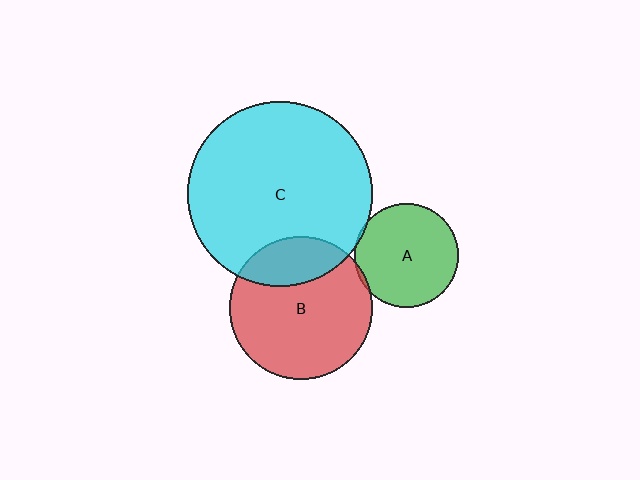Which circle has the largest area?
Circle C (cyan).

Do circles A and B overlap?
Yes.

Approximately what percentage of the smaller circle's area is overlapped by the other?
Approximately 5%.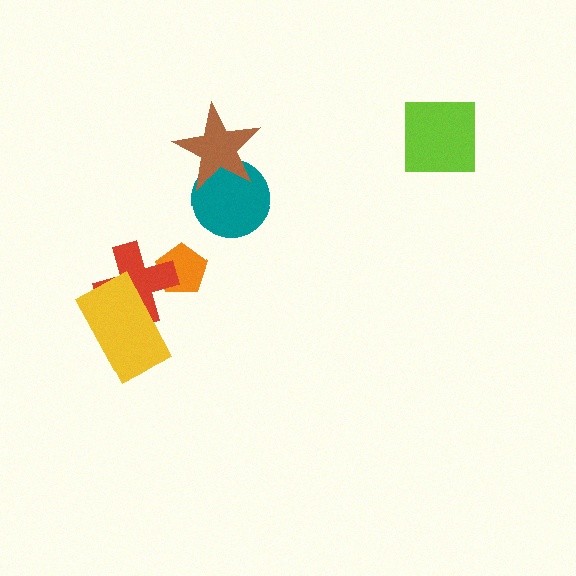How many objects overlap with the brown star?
1 object overlaps with the brown star.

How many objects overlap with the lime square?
0 objects overlap with the lime square.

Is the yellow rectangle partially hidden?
No, no other shape covers it.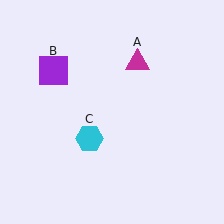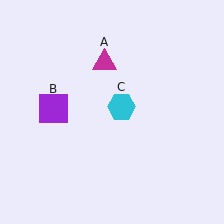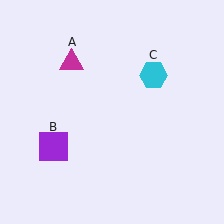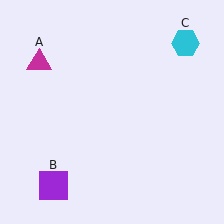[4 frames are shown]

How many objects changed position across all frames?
3 objects changed position: magenta triangle (object A), purple square (object B), cyan hexagon (object C).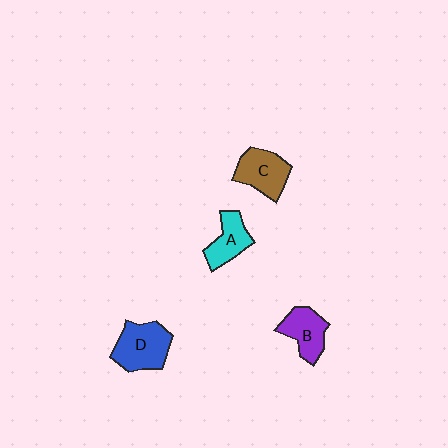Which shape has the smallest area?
Shape A (cyan).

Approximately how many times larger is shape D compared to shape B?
Approximately 1.3 times.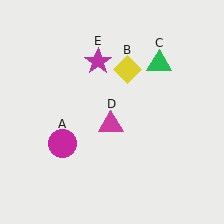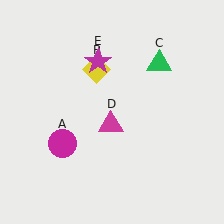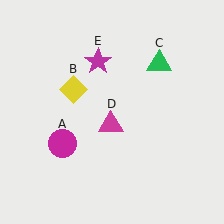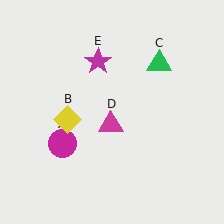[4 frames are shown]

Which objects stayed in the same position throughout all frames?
Magenta circle (object A) and green triangle (object C) and magenta triangle (object D) and magenta star (object E) remained stationary.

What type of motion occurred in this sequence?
The yellow diamond (object B) rotated counterclockwise around the center of the scene.